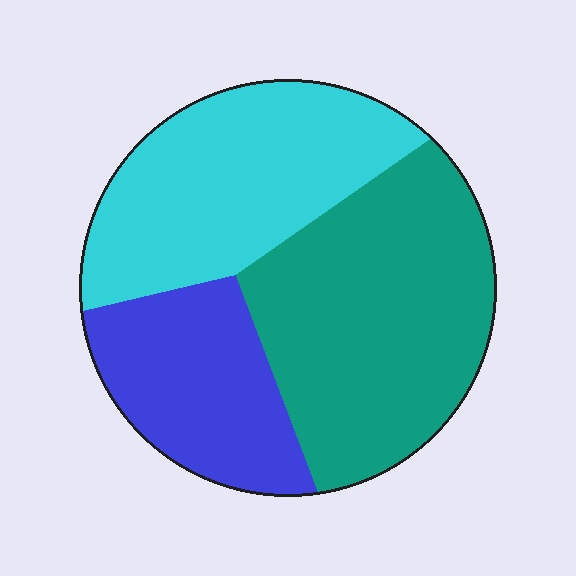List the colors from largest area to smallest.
From largest to smallest: teal, cyan, blue.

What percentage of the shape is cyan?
Cyan covers around 35% of the shape.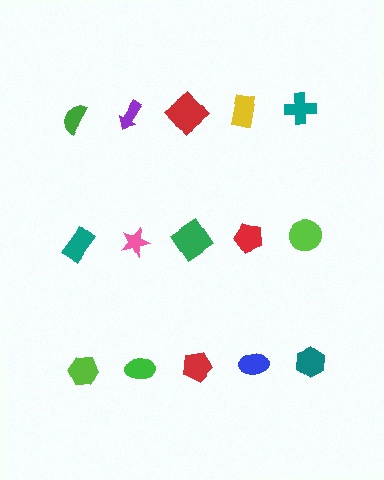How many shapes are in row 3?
5 shapes.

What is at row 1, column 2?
A purple arrow.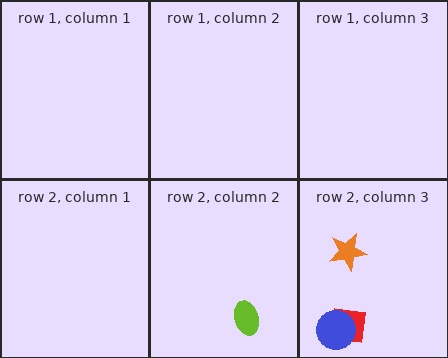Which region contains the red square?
The row 2, column 3 region.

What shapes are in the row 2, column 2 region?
The lime ellipse.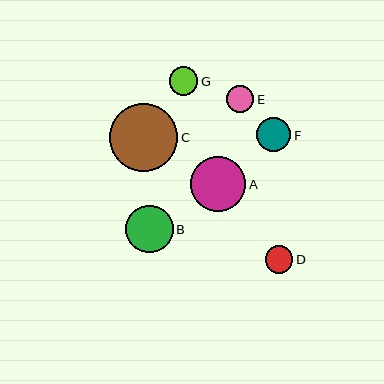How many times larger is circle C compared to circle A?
Circle C is approximately 1.2 times the size of circle A.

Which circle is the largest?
Circle C is the largest with a size of approximately 68 pixels.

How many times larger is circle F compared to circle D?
Circle F is approximately 1.2 times the size of circle D.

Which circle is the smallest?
Circle E is the smallest with a size of approximately 27 pixels.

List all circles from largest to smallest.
From largest to smallest: C, A, B, F, G, D, E.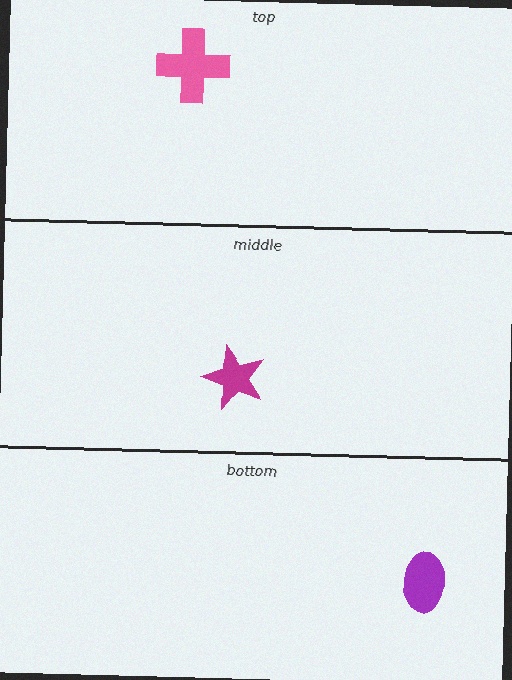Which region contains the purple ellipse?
The bottom region.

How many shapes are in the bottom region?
1.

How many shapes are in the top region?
1.